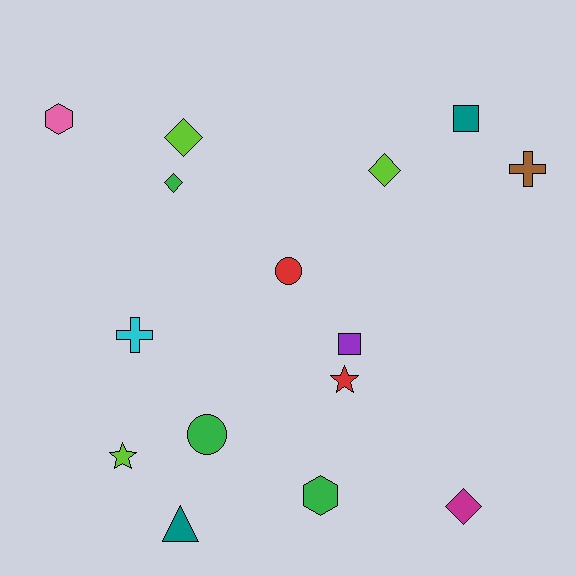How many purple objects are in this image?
There is 1 purple object.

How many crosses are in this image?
There are 2 crosses.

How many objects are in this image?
There are 15 objects.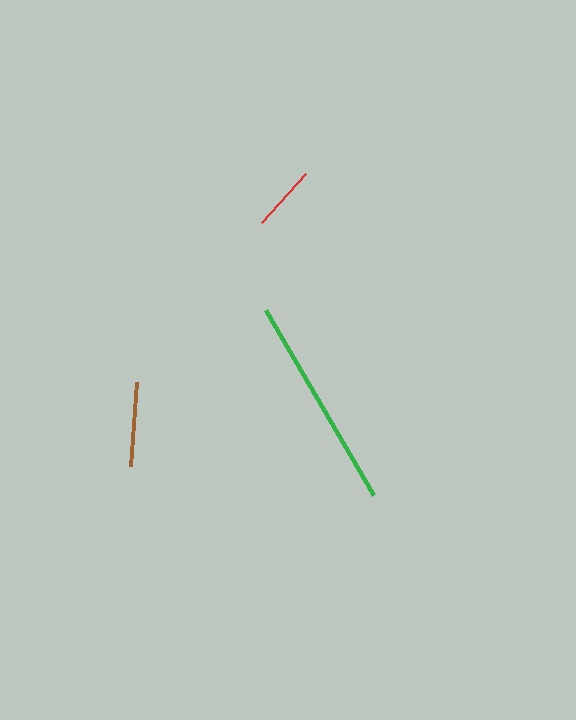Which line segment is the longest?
The green line is the longest at approximately 214 pixels.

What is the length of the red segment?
The red segment is approximately 65 pixels long.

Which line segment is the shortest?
The red line is the shortest at approximately 65 pixels.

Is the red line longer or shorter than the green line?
The green line is longer than the red line.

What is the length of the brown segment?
The brown segment is approximately 85 pixels long.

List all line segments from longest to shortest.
From longest to shortest: green, brown, red.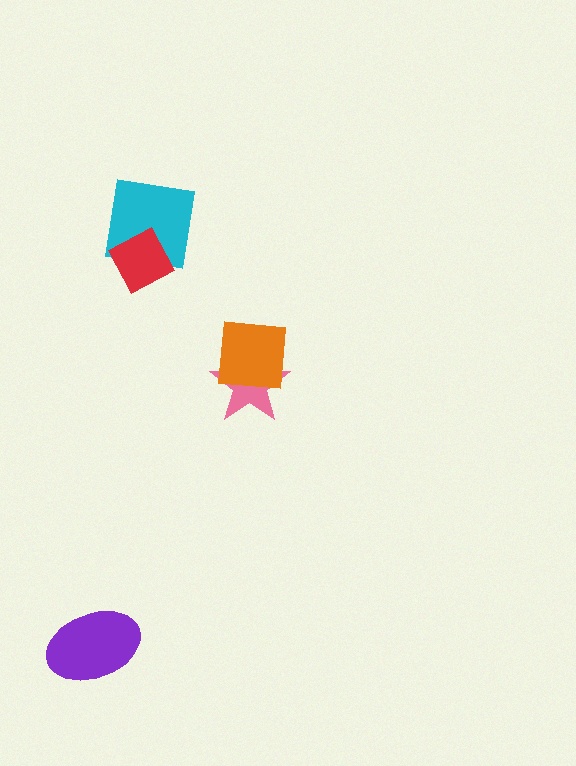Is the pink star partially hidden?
Yes, it is partially covered by another shape.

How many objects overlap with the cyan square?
1 object overlaps with the cyan square.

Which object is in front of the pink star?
The orange square is in front of the pink star.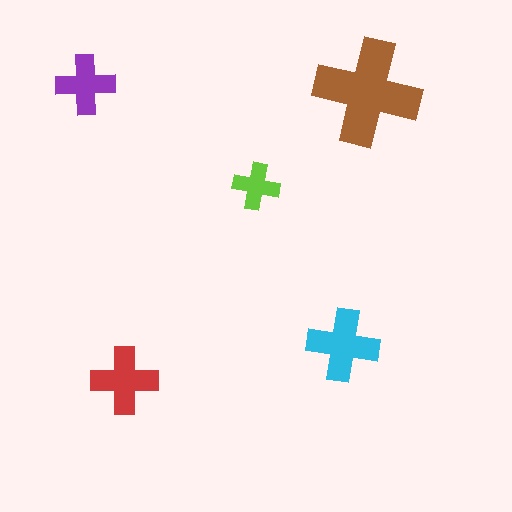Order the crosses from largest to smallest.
the brown one, the cyan one, the red one, the purple one, the lime one.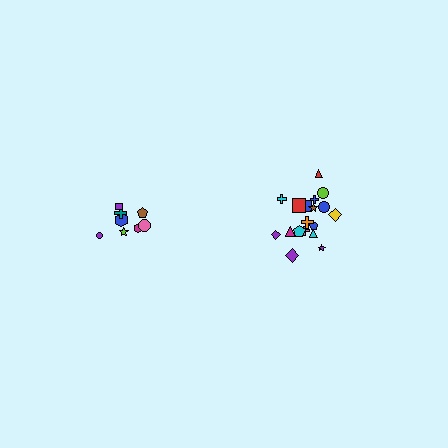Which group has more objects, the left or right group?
The right group.